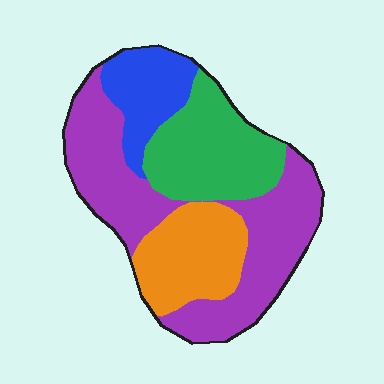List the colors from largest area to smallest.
From largest to smallest: purple, green, orange, blue.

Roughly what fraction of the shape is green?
Green takes up less than a quarter of the shape.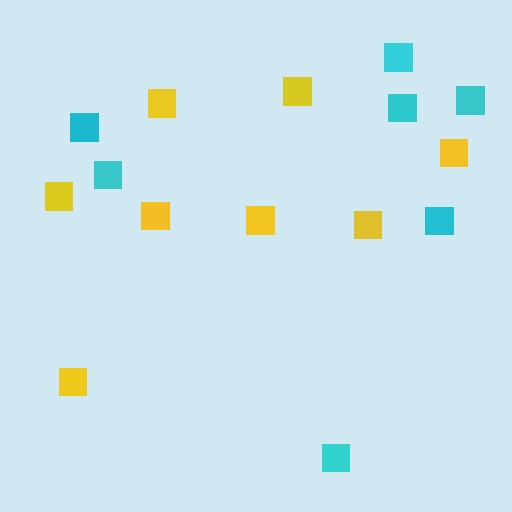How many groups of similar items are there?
There are 2 groups: one group of yellow squares (8) and one group of cyan squares (7).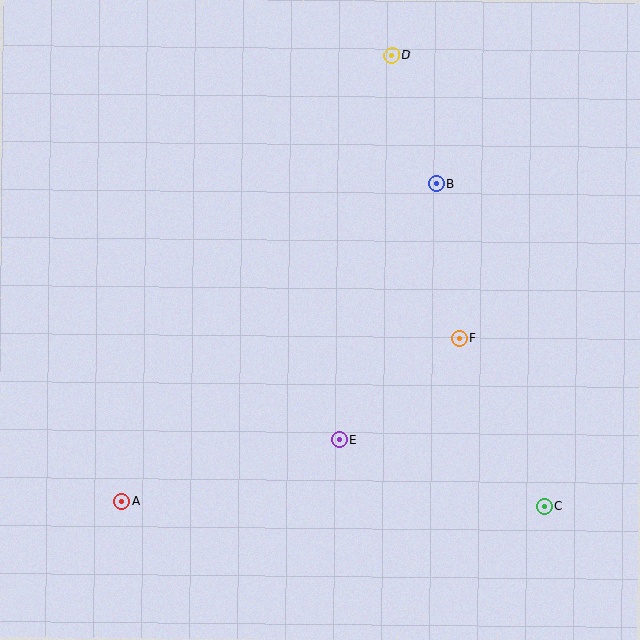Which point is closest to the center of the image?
Point E at (339, 440) is closest to the center.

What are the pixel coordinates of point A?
Point A is at (122, 501).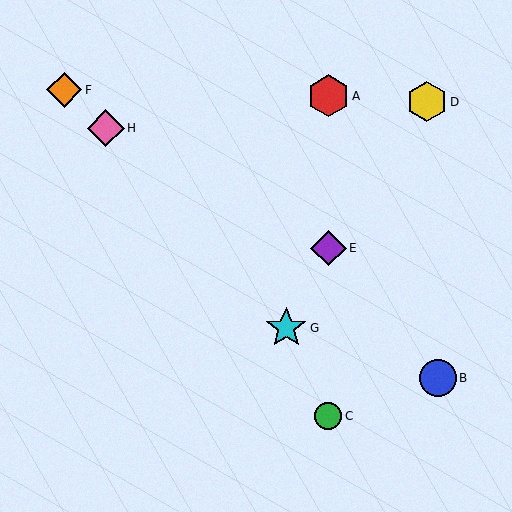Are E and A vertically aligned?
Yes, both are at x≈328.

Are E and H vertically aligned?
No, E is at x≈328 and H is at x≈106.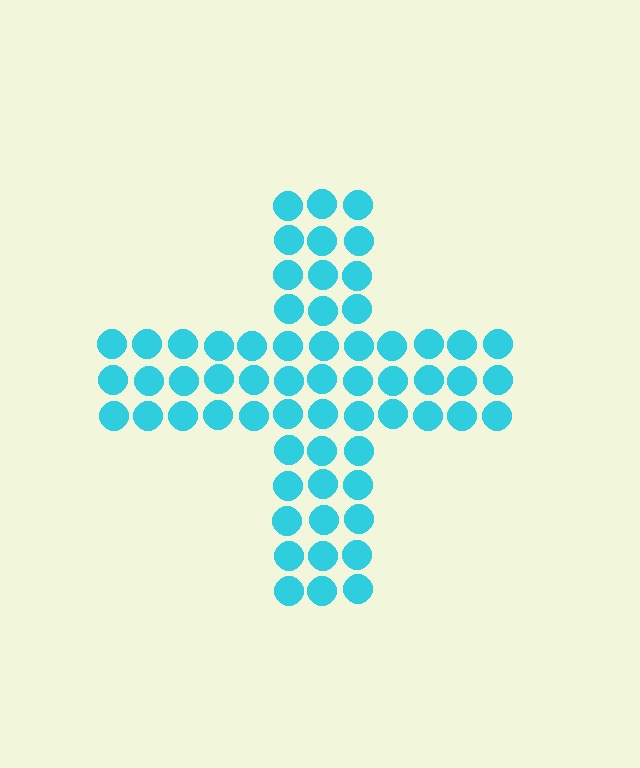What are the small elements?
The small elements are circles.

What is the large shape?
The large shape is a cross.